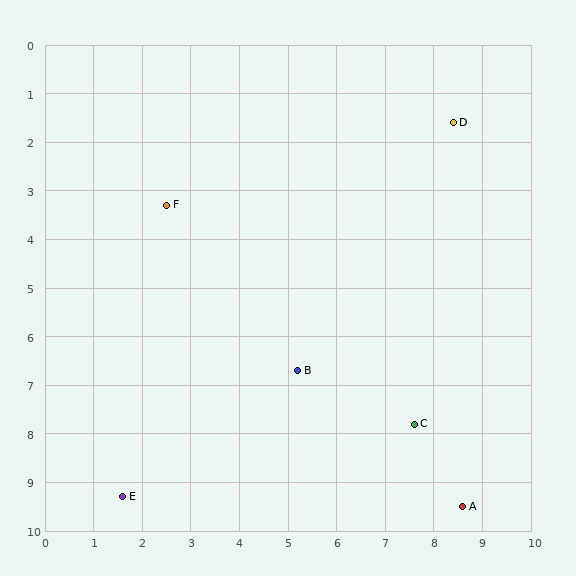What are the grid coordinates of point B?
Point B is at approximately (5.2, 6.7).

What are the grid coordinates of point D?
Point D is at approximately (8.4, 1.6).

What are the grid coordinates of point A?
Point A is at approximately (8.6, 9.5).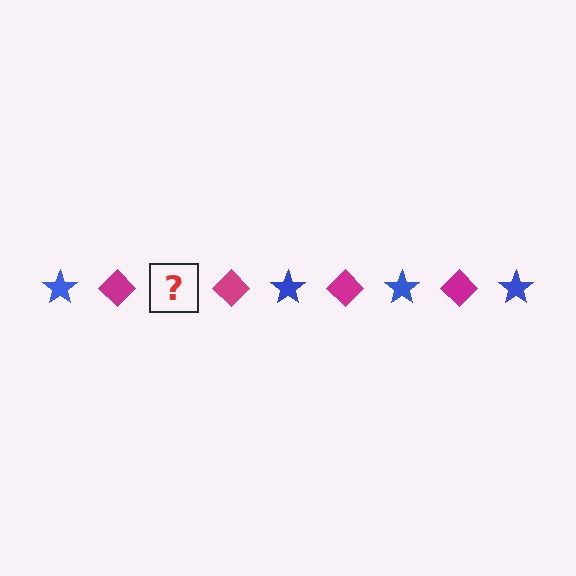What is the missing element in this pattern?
The missing element is a blue star.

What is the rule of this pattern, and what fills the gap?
The rule is that the pattern alternates between blue star and magenta diamond. The gap should be filled with a blue star.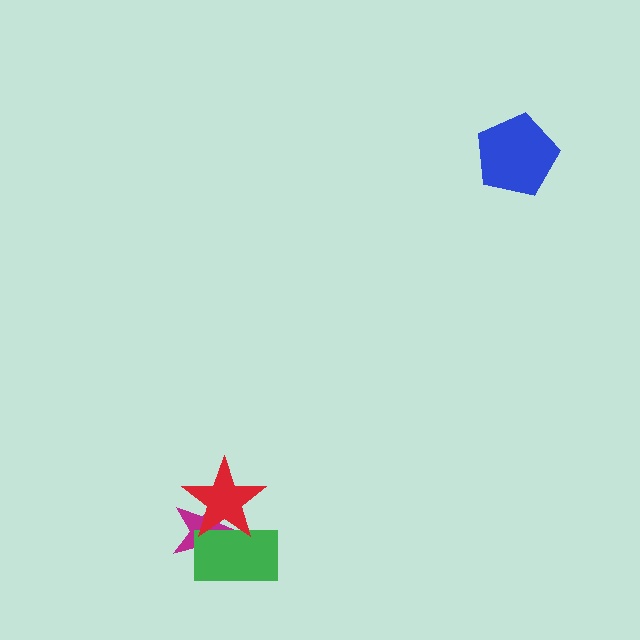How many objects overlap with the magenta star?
2 objects overlap with the magenta star.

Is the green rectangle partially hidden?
Yes, it is partially covered by another shape.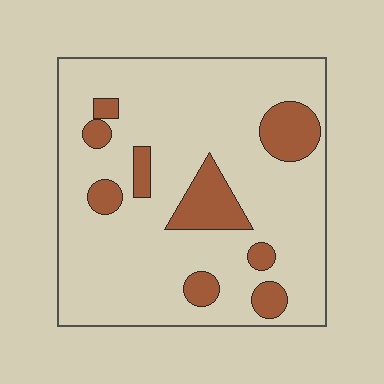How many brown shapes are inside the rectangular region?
9.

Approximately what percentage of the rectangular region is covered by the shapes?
Approximately 15%.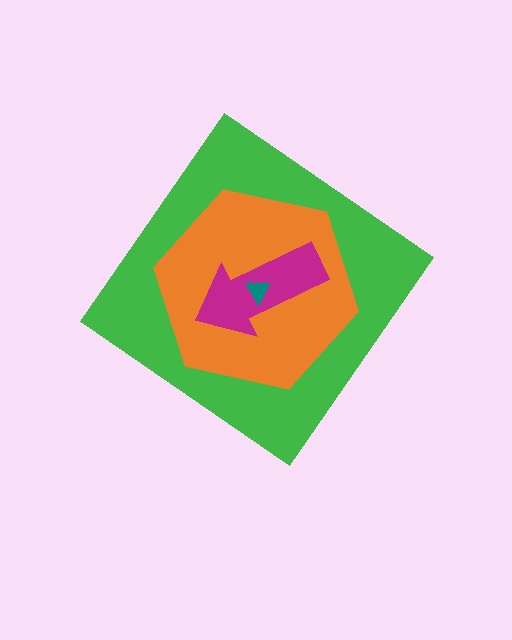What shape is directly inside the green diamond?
The orange hexagon.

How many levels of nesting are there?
4.